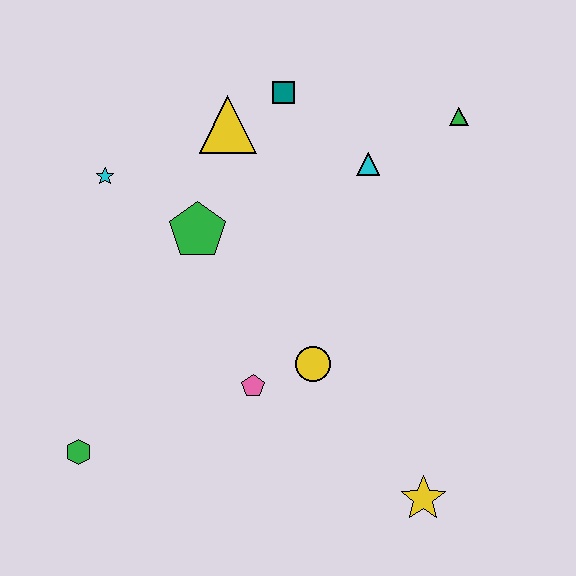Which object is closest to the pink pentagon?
The yellow circle is closest to the pink pentagon.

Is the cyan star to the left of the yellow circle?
Yes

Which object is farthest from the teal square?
The yellow star is farthest from the teal square.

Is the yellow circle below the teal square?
Yes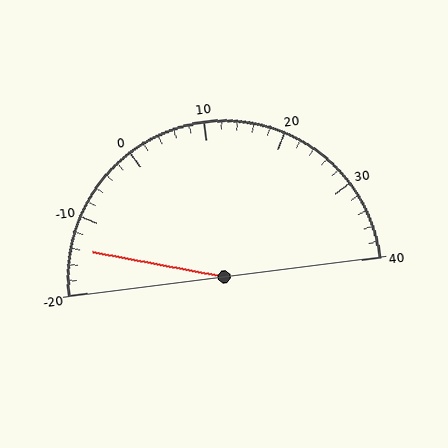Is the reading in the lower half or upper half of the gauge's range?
The reading is in the lower half of the range (-20 to 40).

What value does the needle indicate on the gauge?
The needle indicates approximately -14.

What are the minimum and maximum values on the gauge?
The gauge ranges from -20 to 40.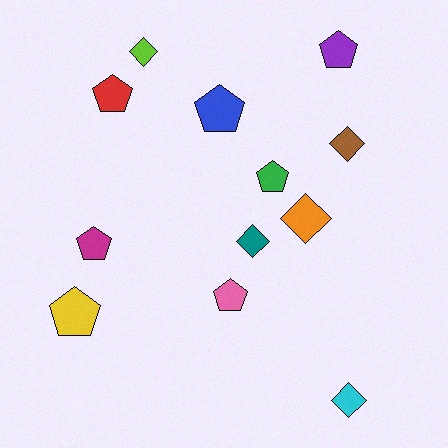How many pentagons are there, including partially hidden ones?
There are 7 pentagons.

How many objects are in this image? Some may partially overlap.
There are 12 objects.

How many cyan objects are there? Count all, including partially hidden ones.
There is 1 cyan object.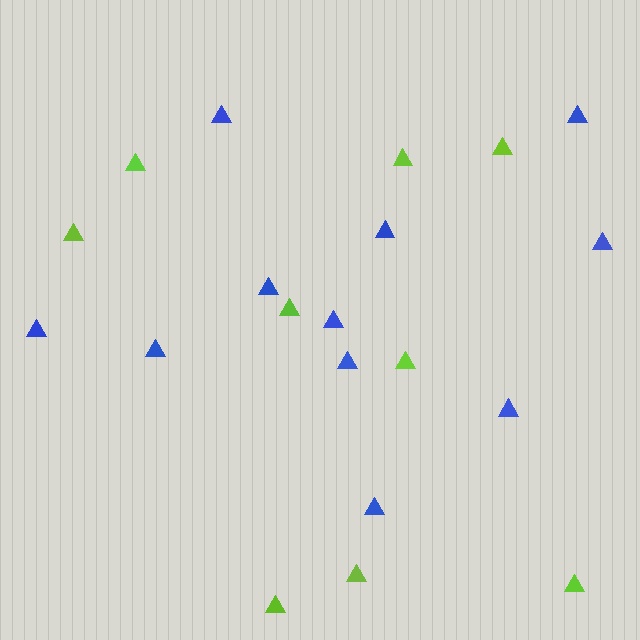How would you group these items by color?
There are 2 groups: one group of blue triangles (11) and one group of lime triangles (9).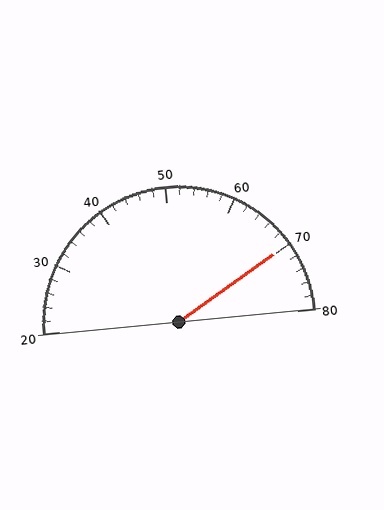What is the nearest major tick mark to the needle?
The nearest major tick mark is 70.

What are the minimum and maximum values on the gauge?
The gauge ranges from 20 to 80.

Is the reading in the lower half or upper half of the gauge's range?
The reading is in the upper half of the range (20 to 80).